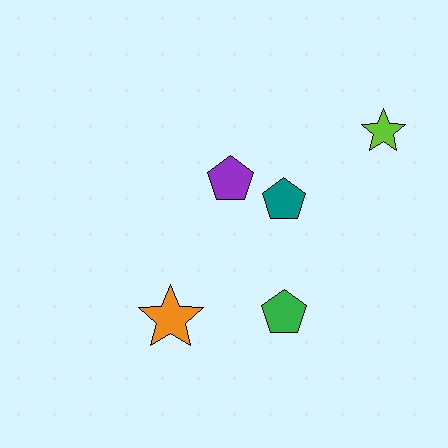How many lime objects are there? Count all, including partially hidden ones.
There is 1 lime object.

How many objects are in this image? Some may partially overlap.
There are 5 objects.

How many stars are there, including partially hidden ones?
There are 2 stars.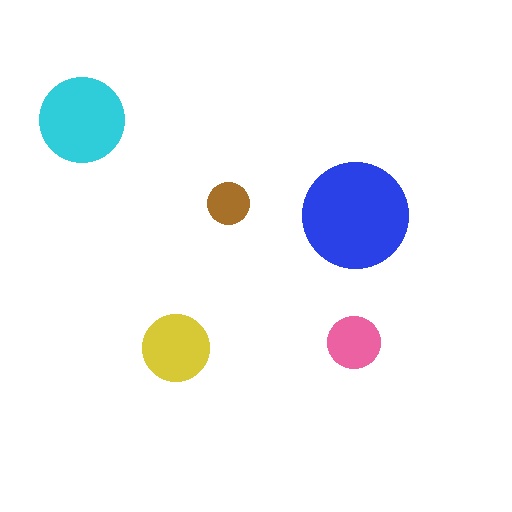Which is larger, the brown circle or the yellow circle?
The yellow one.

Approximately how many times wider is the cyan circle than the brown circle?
About 2 times wider.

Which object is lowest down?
The yellow circle is bottommost.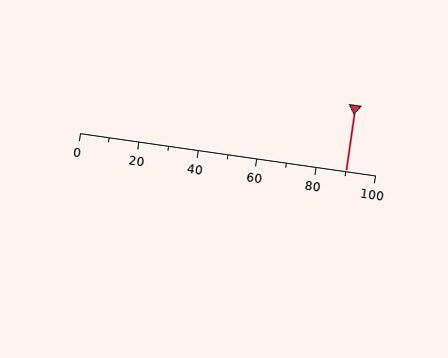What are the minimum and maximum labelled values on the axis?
The axis runs from 0 to 100.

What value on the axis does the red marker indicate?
The marker indicates approximately 90.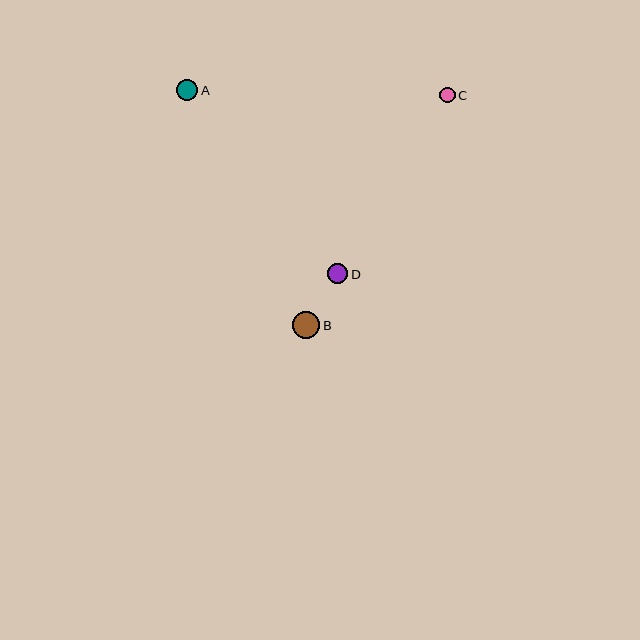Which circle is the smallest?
Circle C is the smallest with a size of approximately 16 pixels.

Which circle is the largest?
Circle B is the largest with a size of approximately 27 pixels.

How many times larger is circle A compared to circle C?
Circle A is approximately 1.4 times the size of circle C.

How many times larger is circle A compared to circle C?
Circle A is approximately 1.4 times the size of circle C.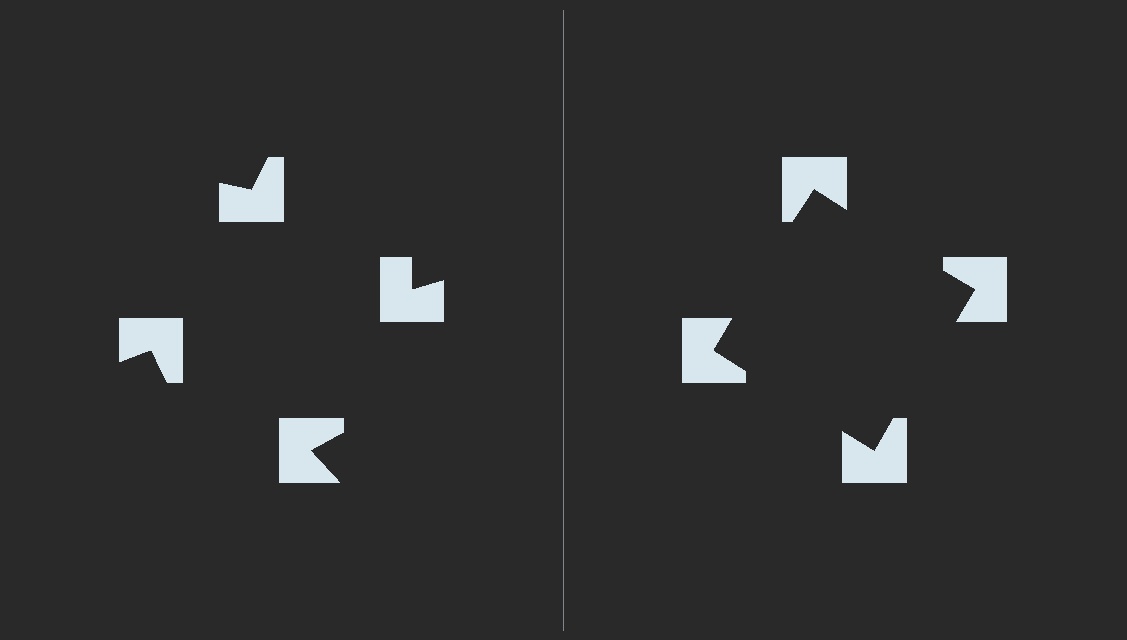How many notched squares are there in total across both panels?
8 — 4 on each side.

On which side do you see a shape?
An illusory square appears on the right side. On the left side the wedge cuts are rotated, so no coherent shape forms.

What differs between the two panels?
The notched squares are positioned identically on both sides; only the wedge orientations differ. On the right they align to a square; on the left they are misaligned.